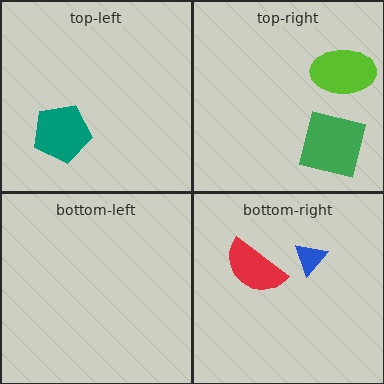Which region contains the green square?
The top-right region.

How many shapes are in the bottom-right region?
2.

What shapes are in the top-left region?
The teal pentagon.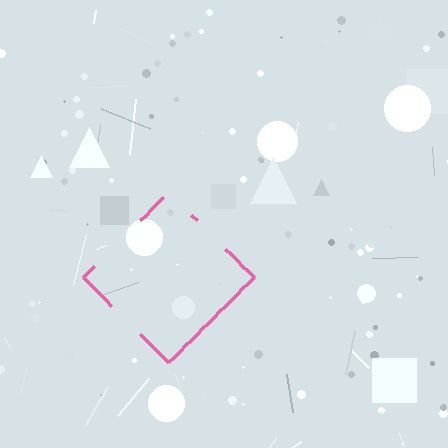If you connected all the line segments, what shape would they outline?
They would outline a diamond.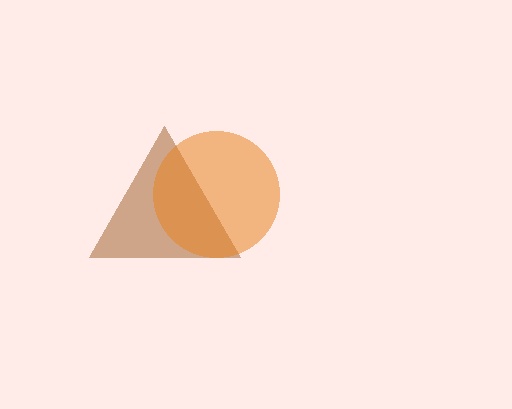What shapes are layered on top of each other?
The layered shapes are: a brown triangle, an orange circle.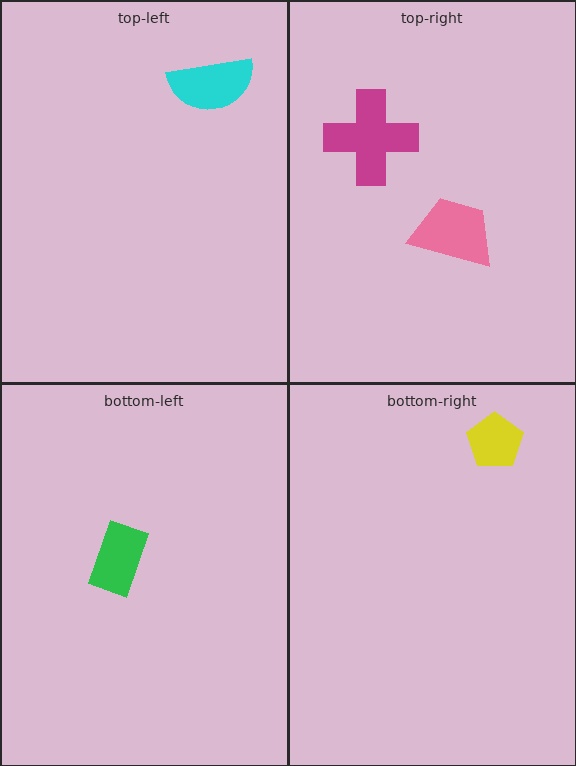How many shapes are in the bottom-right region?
1.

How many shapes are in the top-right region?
2.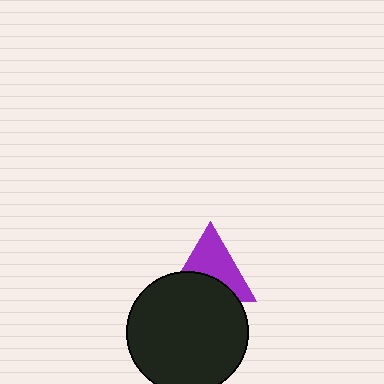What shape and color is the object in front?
The object in front is a black circle.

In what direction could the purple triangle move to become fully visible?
The purple triangle could move up. That would shift it out from behind the black circle entirely.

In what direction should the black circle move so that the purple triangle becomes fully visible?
The black circle should move down. That is the shortest direction to clear the overlap and leave the purple triangle fully visible.